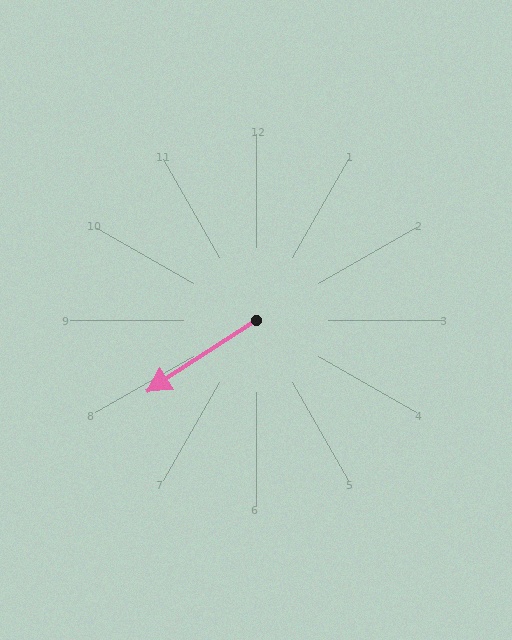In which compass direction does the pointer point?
Southwest.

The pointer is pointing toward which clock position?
Roughly 8 o'clock.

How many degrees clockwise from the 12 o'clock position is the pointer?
Approximately 237 degrees.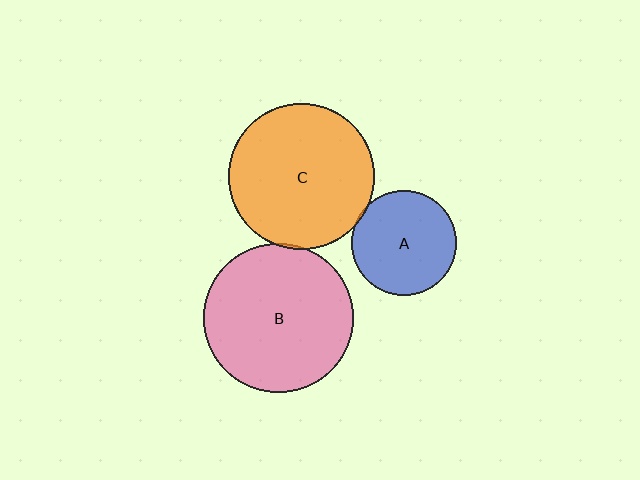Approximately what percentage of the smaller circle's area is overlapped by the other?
Approximately 5%.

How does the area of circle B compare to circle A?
Approximately 2.0 times.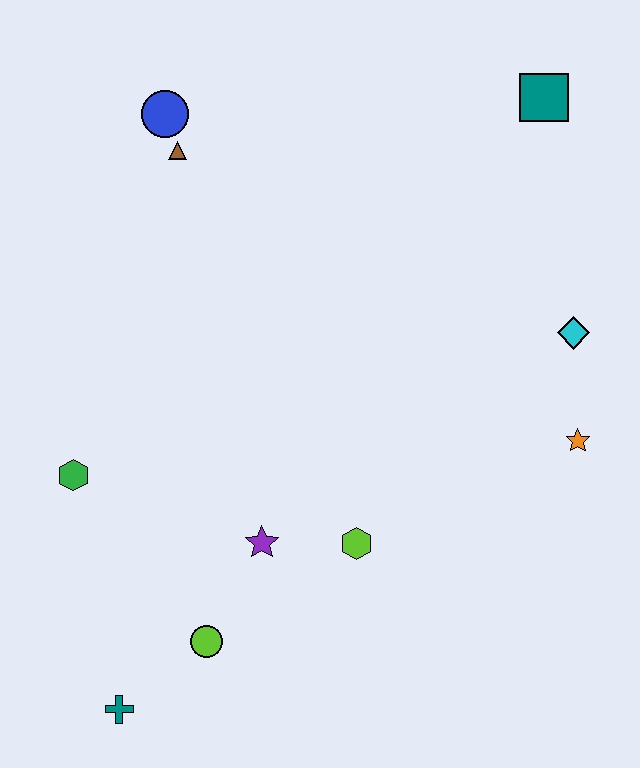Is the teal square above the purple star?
Yes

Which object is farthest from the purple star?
The teal square is farthest from the purple star.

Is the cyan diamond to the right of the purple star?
Yes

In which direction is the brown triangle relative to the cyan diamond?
The brown triangle is to the left of the cyan diamond.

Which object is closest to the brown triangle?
The blue circle is closest to the brown triangle.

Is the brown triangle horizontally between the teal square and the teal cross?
Yes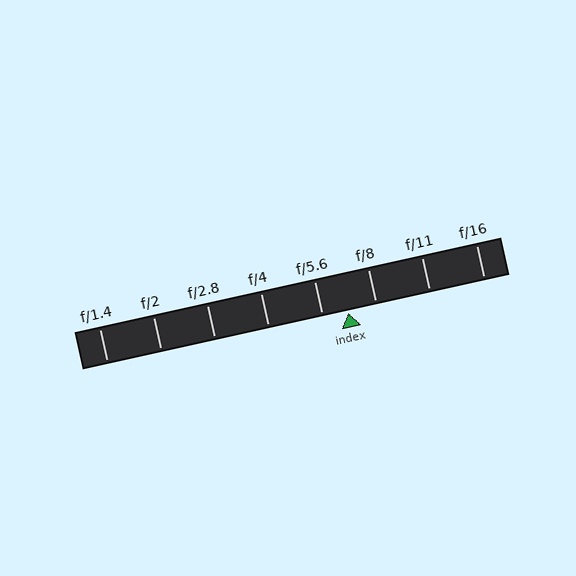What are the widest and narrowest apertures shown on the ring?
The widest aperture shown is f/1.4 and the narrowest is f/16.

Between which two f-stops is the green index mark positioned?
The index mark is between f/5.6 and f/8.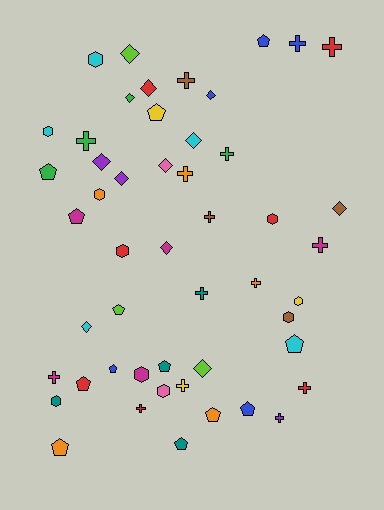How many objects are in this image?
There are 50 objects.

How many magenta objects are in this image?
There are 5 magenta objects.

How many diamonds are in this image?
There are 12 diamonds.